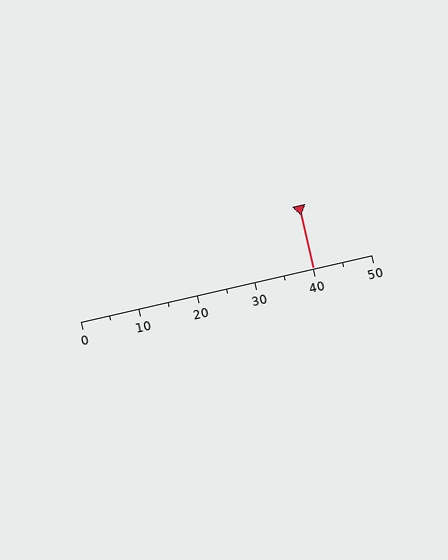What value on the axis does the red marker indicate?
The marker indicates approximately 40.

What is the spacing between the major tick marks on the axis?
The major ticks are spaced 10 apart.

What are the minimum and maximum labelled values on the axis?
The axis runs from 0 to 50.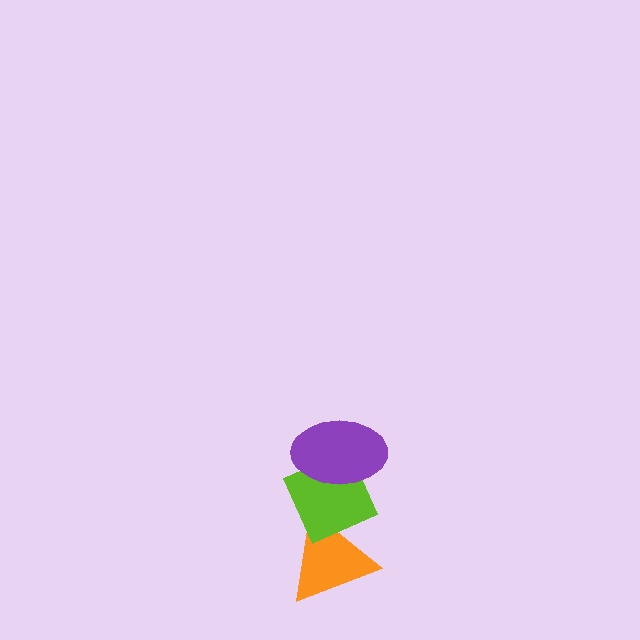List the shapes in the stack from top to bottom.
From top to bottom: the purple ellipse, the lime diamond, the orange triangle.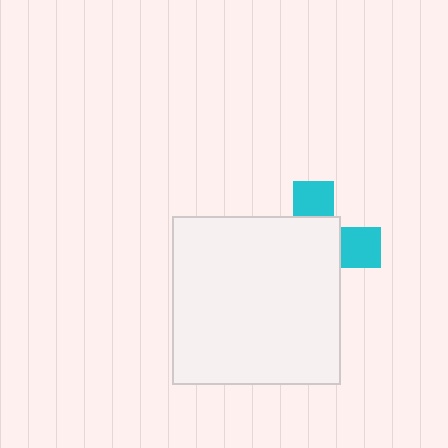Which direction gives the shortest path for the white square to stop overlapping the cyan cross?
Moving toward the lower-left gives the shortest separation.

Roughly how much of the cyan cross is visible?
A small part of it is visible (roughly 33%).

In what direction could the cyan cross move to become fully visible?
The cyan cross could move toward the upper-right. That would shift it out from behind the white square entirely.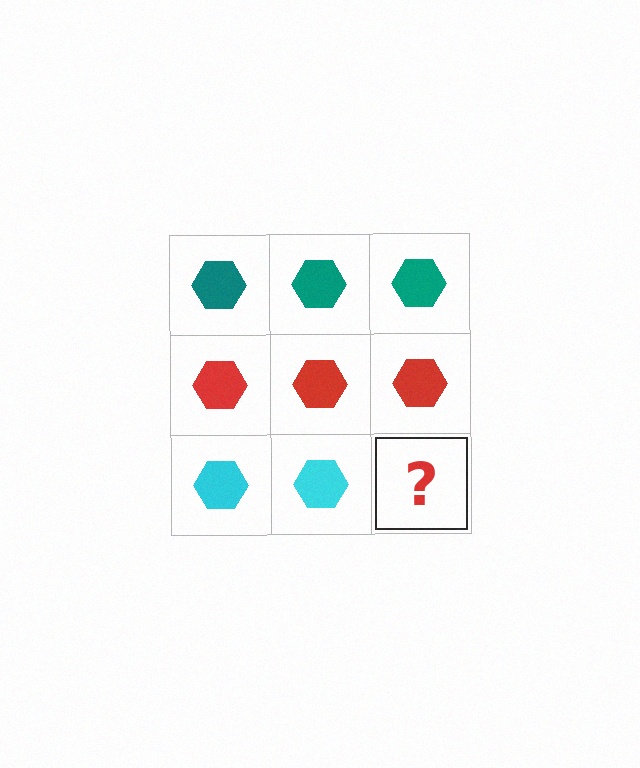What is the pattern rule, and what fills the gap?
The rule is that each row has a consistent color. The gap should be filled with a cyan hexagon.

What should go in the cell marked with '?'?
The missing cell should contain a cyan hexagon.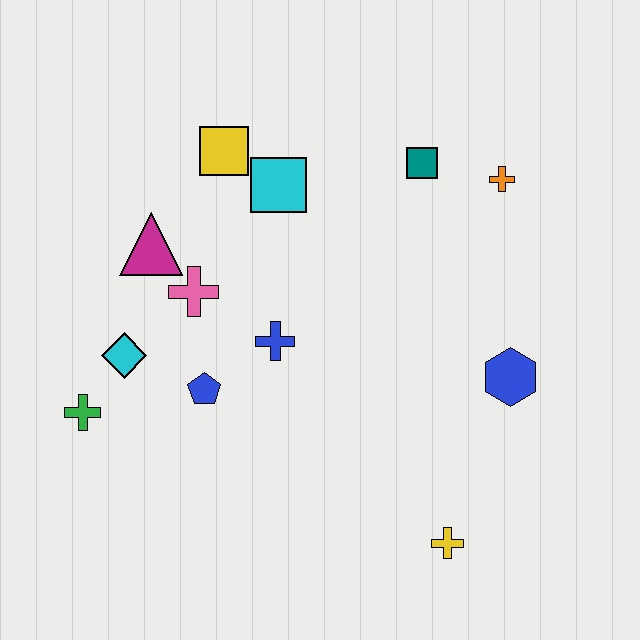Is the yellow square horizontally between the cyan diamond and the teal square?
Yes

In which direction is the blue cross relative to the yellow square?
The blue cross is below the yellow square.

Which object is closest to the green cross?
The cyan diamond is closest to the green cross.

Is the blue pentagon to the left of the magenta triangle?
No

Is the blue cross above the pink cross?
No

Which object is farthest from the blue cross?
The orange cross is farthest from the blue cross.